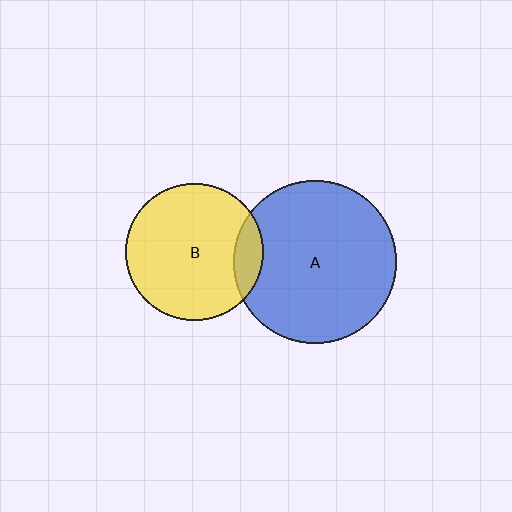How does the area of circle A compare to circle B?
Approximately 1.4 times.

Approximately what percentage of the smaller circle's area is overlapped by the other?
Approximately 10%.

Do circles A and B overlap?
Yes.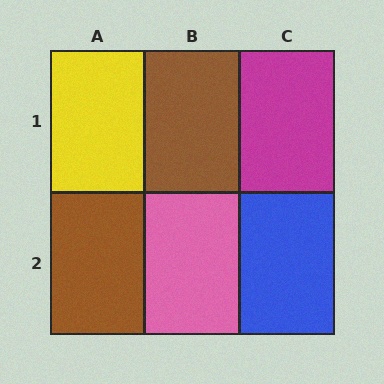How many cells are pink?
1 cell is pink.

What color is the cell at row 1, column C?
Magenta.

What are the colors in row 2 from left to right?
Brown, pink, blue.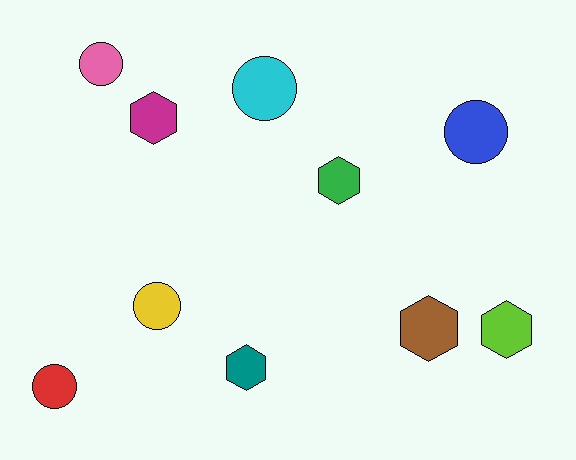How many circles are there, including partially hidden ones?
There are 5 circles.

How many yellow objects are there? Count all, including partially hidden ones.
There is 1 yellow object.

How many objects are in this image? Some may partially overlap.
There are 10 objects.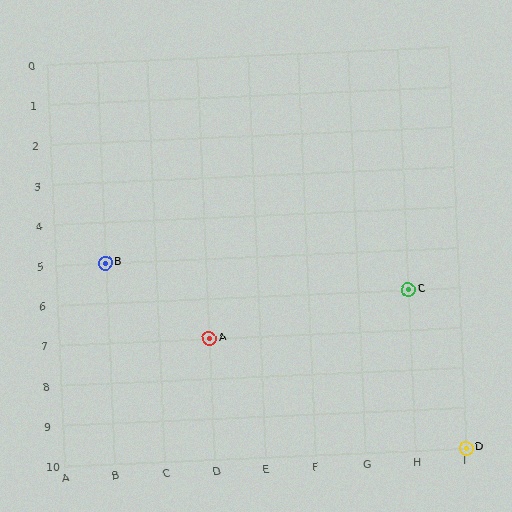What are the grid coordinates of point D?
Point D is at grid coordinates (I, 10).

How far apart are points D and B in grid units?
Points D and B are 7 columns and 5 rows apart (about 8.6 grid units diagonally).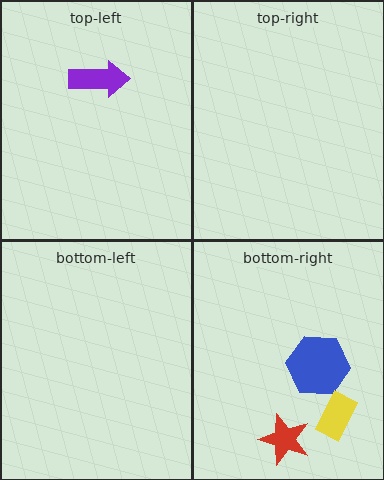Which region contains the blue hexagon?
The bottom-right region.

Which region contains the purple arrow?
The top-left region.